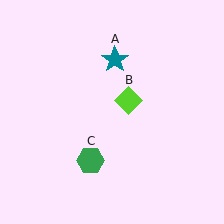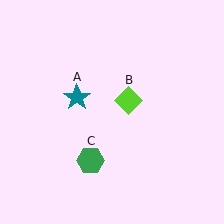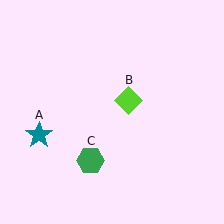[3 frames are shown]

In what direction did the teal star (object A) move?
The teal star (object A) moved down and to the left.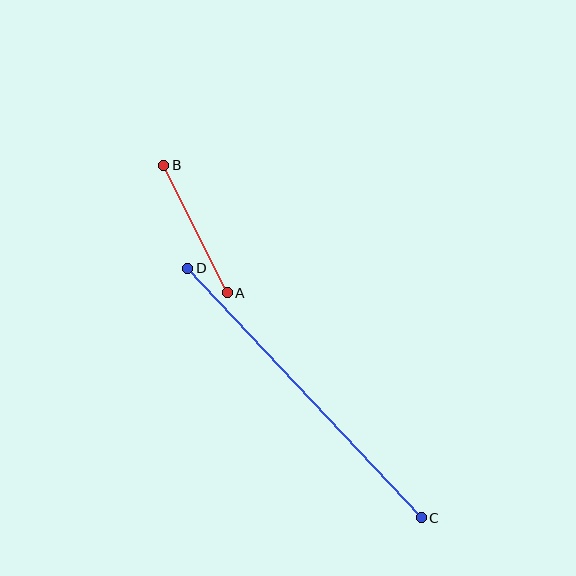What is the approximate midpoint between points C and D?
The midpoint is at approximately (304, 393) pixels.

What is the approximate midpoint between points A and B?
The midpoint is at approximately (195, 229) pixels.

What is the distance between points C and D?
The distance is approximately 342 pixels.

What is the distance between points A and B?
The distance is approximately 142 pixels.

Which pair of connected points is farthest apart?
Points C and D are farthest apart.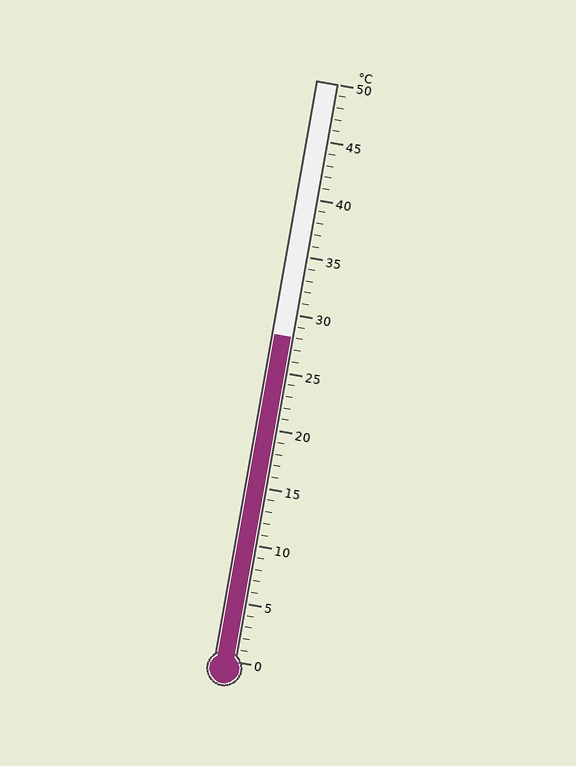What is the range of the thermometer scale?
The thermometer scale ranges from 0°C to 50°C.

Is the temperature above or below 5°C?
The temperature is above 5°C.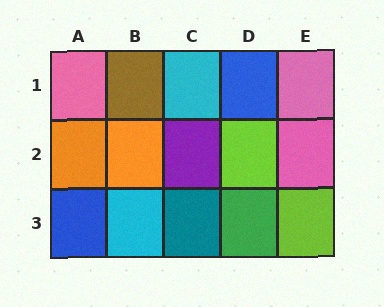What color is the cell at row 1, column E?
Pink.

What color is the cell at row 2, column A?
Orange.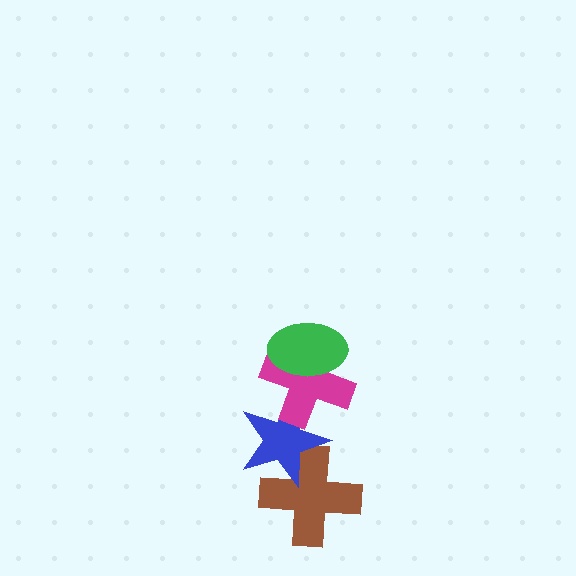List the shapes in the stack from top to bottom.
From top to bottom: the green ellipse, the magenta cross, the blue star, the brown cross.